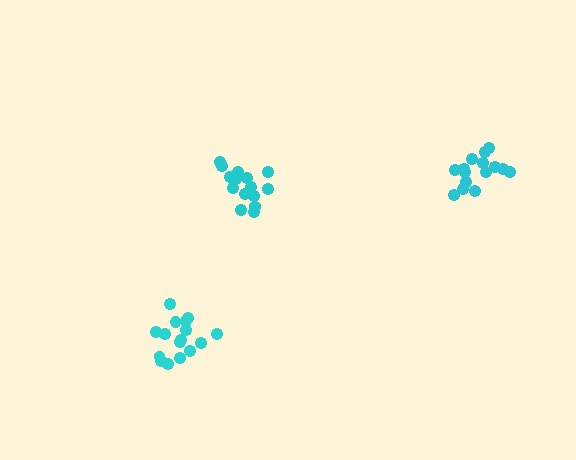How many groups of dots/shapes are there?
There are 3 groups.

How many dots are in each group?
Group 1: 16 dots, Group 2: 15 dots, Group 3: 15 dots (46 total).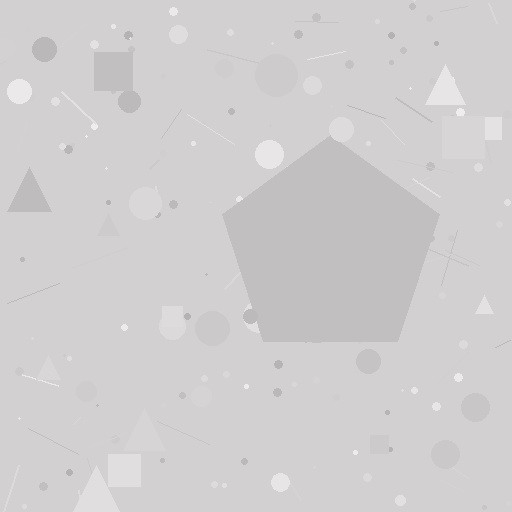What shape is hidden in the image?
A pentagon is hidden in the image.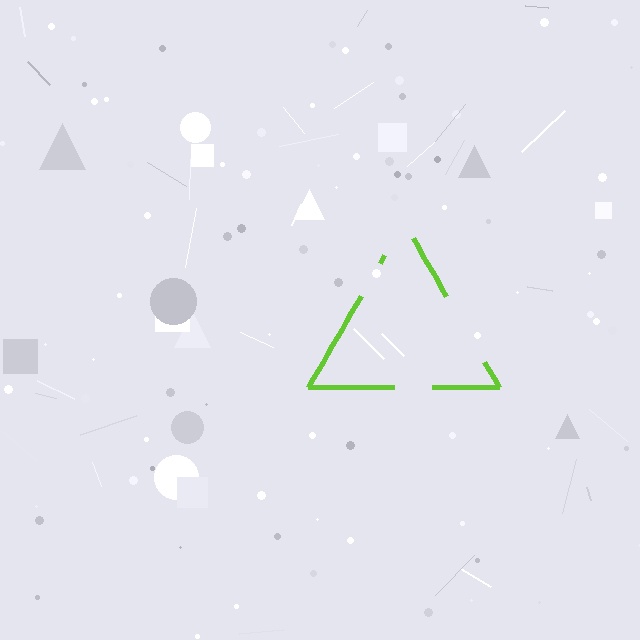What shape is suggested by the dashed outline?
The dashed outline suggests a triangle.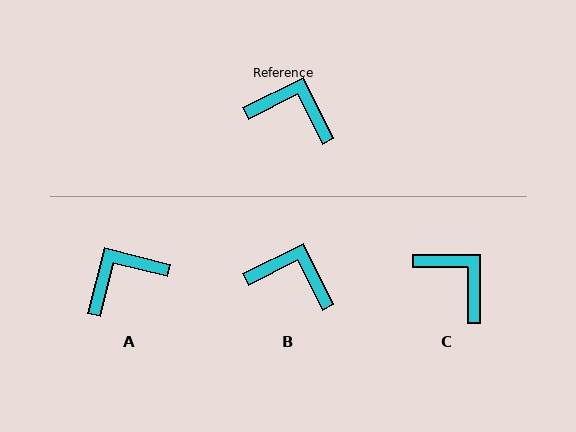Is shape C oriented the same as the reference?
No, it is off by about 27 degrees.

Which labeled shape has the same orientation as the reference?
B.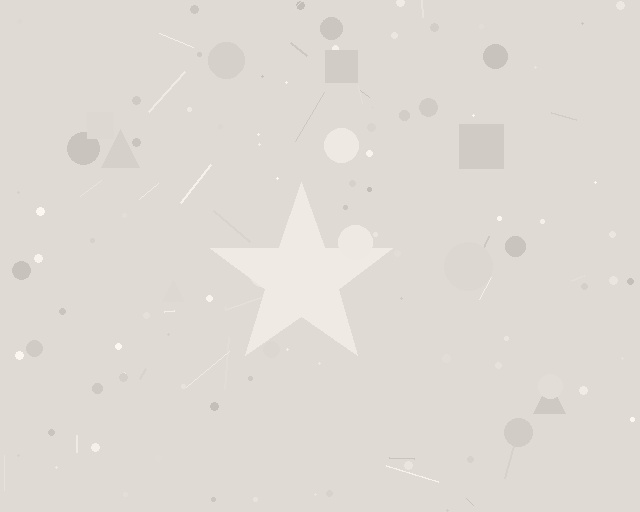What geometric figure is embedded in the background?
A star is embedded in the background.